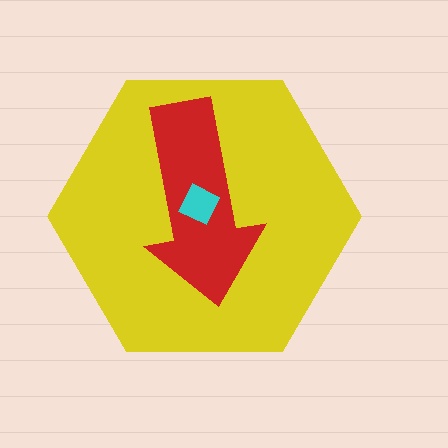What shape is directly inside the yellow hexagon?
The red arrow.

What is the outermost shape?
The yellow hexagon.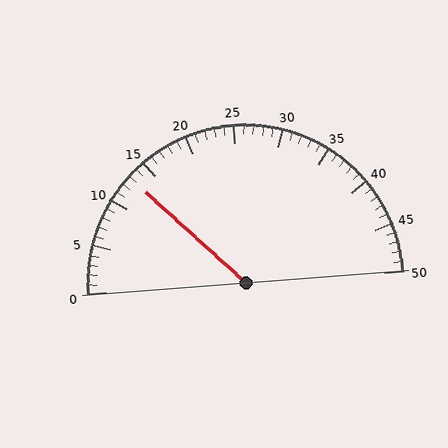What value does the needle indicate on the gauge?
The needle indicates approximately 13.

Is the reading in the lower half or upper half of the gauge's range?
The reading is in the lower half of the range (0 to 50).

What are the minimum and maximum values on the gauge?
The gauge ranges from 0 to 50.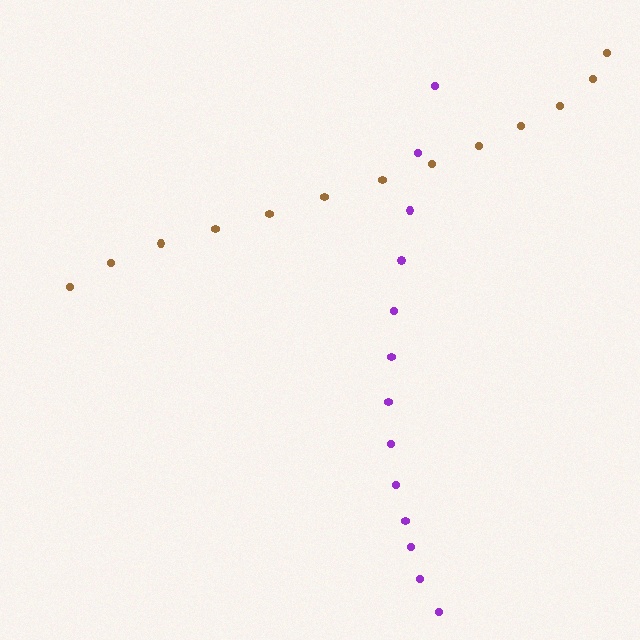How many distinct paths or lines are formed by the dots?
There are 2 distinct paths.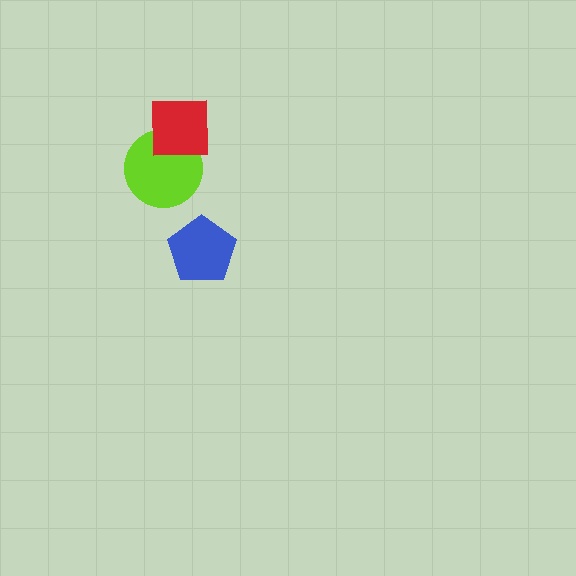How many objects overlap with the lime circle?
1 object overlaps with the lime circle.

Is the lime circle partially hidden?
Yes, it is partially covered by another shape.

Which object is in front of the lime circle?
The red square is in front of the lime circle.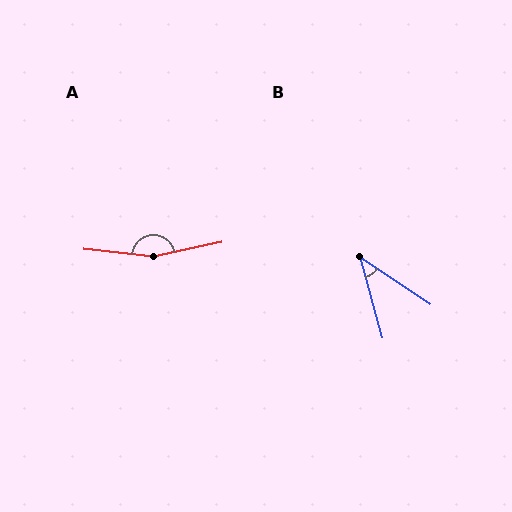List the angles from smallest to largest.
B (40°), A (162°).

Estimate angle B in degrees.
Approximately 40 degrees.